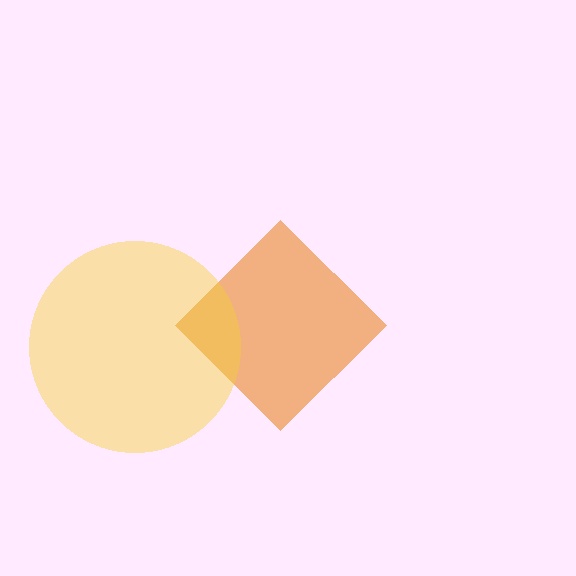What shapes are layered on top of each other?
The layered shapes are: an orange diamond, a yellow circle.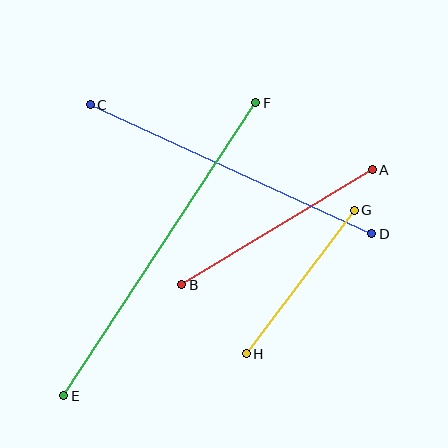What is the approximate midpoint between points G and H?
The midpoint is at approximately (300, 282) pixels.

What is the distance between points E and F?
The distance is approximately 350 pixels.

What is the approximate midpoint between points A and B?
The midpoint is at approximately (277, 227) pixels.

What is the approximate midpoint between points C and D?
The midpoint is at approximately (231, 169) pixels.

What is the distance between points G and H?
The distance is approximately 179 pixels.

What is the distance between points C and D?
The distance is approximately 310 pixels.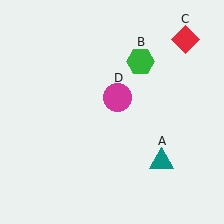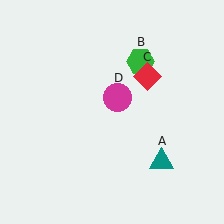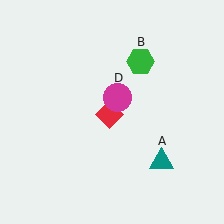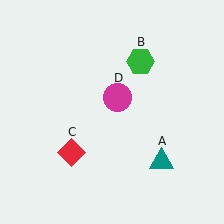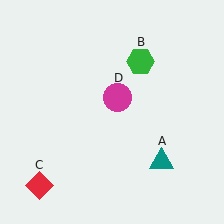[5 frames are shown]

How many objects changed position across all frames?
1 object changed position: red diamond (object C).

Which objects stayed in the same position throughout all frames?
Teal triangle (object A) and green hexagon (object B) and magenta circle (object D) remained stationary.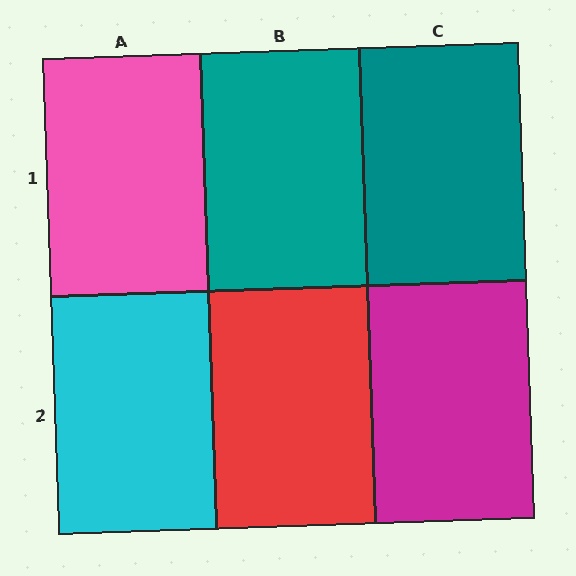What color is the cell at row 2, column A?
Cyan.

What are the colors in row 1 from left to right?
Pink, teal, teal.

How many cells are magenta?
1 cell is magenta.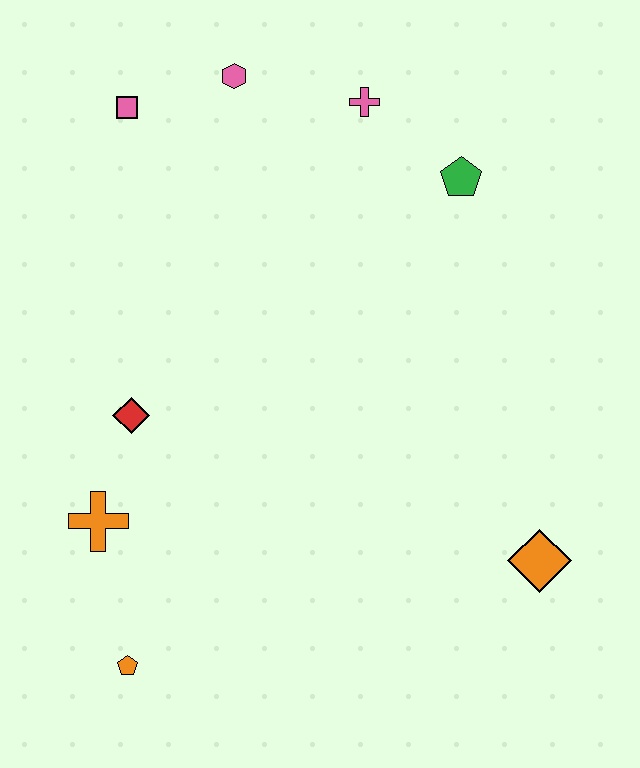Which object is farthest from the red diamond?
The orange diamond is farthest from the red diamond.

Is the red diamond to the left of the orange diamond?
Yes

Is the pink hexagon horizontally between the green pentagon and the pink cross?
No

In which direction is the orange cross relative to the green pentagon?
The orange cross is to the left of the green pentagon.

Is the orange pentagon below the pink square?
Yes